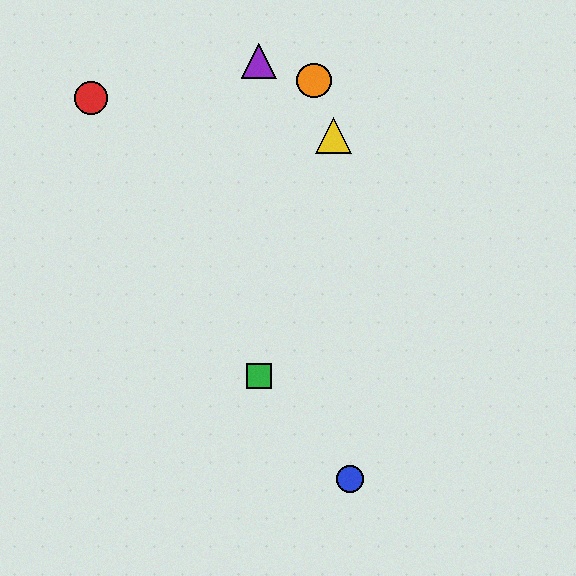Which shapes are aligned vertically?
The green square, the purple triangle are aligned vertically.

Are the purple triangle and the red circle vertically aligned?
No, the purple triangle is at x≈259 and the red circle is at x≈91.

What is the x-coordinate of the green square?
The green square is at x≈259.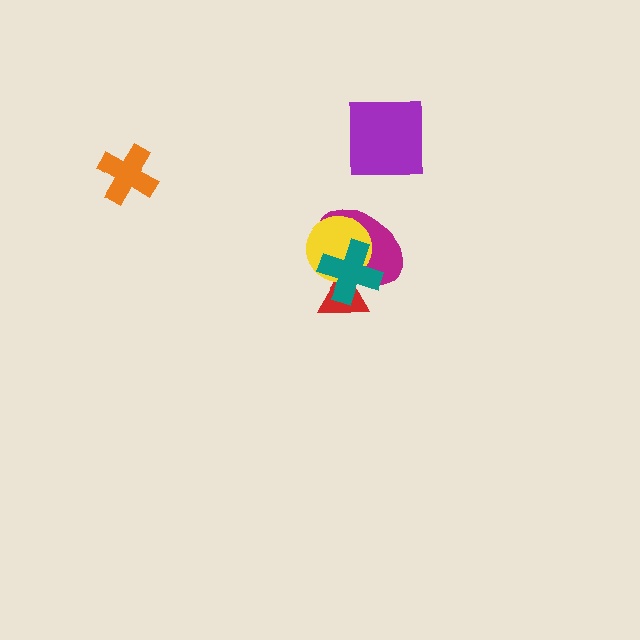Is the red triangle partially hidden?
Yes, it is partially covered by another shape.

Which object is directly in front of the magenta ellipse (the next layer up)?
The yellow circle is directly in front of the magenta ellipse.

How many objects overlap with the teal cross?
3 objects overlap with the teal cross.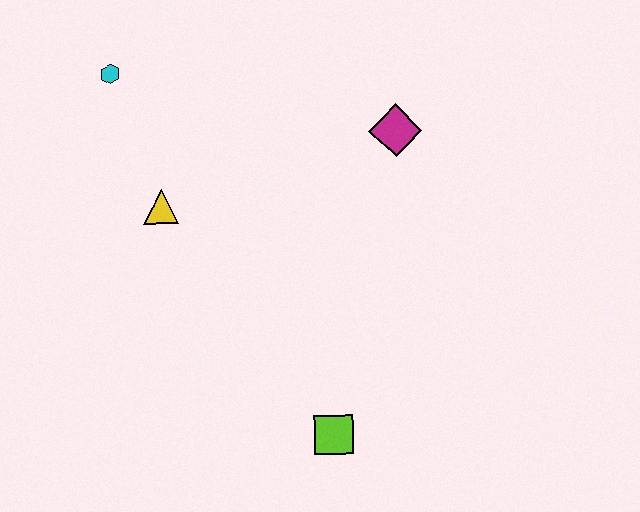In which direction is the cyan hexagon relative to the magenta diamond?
The cyan hexagon is to the left of the magenta diamond.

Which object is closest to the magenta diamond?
The yellow triangle is closest to the magenta diamond.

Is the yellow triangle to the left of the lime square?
Yes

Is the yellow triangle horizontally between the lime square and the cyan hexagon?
Yes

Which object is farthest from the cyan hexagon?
The lime square is farthest from the cyan hexagon.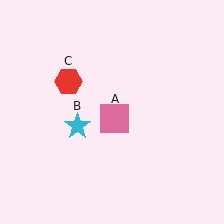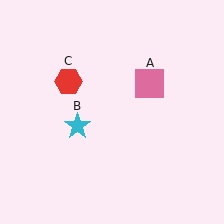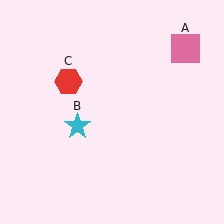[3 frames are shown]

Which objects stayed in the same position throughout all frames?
Cyan star (object B) and red hexagon (object C) remained stationary.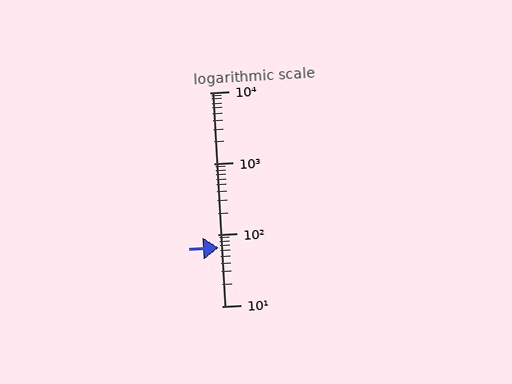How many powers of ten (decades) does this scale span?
The scale spans 3 decades, from 10 to 10000.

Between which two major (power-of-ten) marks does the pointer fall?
The pointer is between 10 and 100.